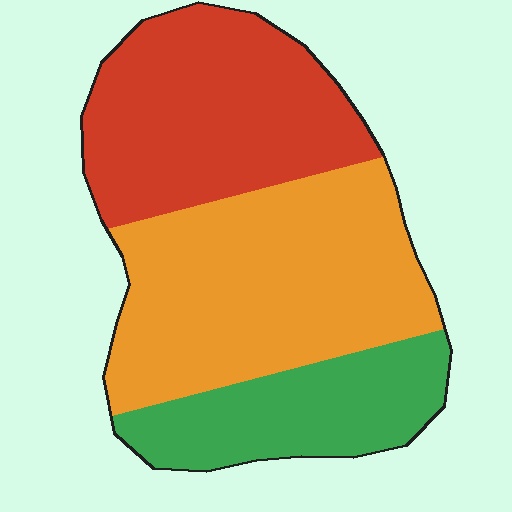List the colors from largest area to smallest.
From largest to smallest: orange, red, green.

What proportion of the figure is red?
Red covers about 35% of the figure.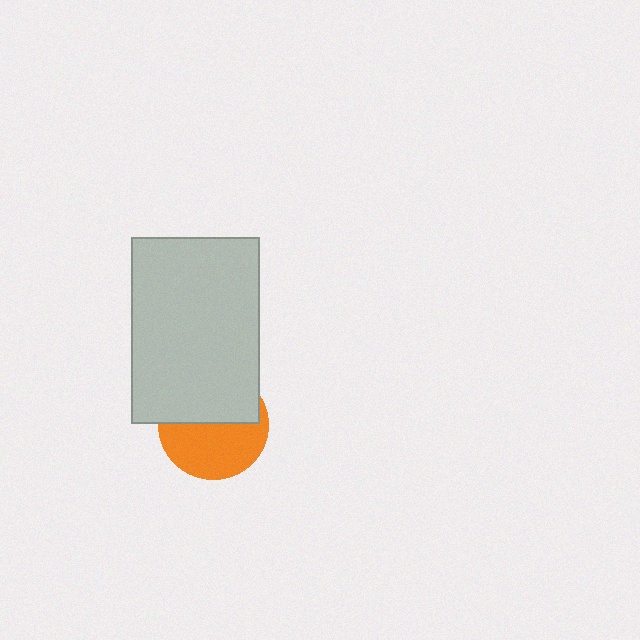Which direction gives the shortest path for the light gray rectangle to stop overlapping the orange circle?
Moving up gives the shortest separation.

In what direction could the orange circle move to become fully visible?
The orange circle could move down. That would shift it out from behind the light gray rectangle entirely.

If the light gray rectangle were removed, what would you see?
You would see the complete orange circle.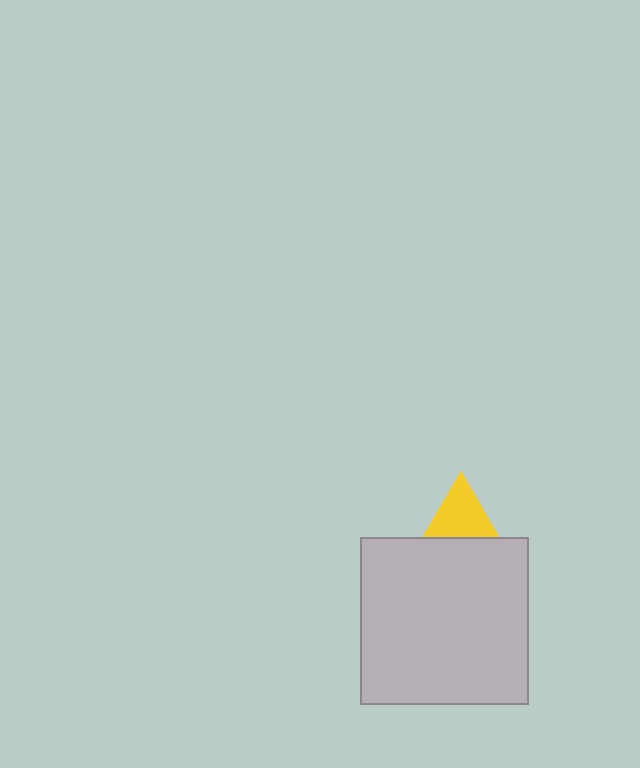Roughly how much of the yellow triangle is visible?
A small part of it is visible (roughly 44%).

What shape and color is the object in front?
The object in front is a light gray square.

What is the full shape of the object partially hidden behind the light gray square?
The partially hidden object is a yellow triangle.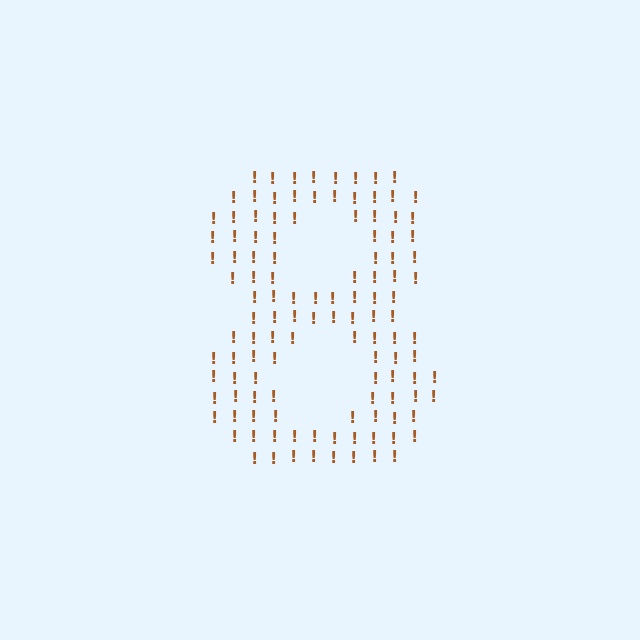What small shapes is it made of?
It is made of small exclamation marks.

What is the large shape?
The large shape is the digit 8.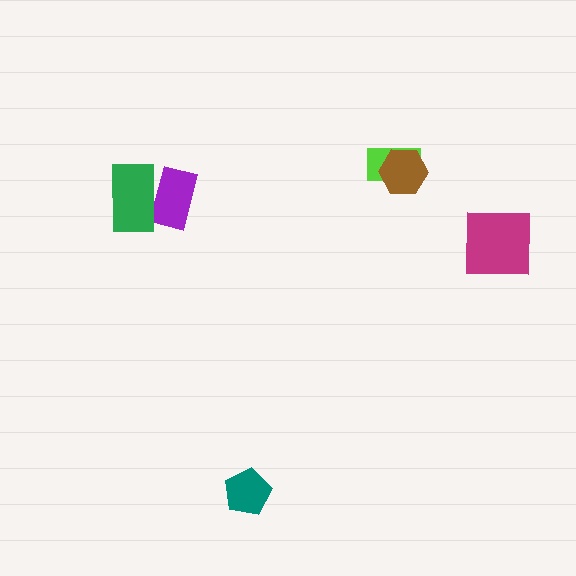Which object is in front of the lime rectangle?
The brown hexagon is in front of the lime rectangle.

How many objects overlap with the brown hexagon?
1 object overlaps with the brown hexagon.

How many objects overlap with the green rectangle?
1 object overlaps with the green rectangle.